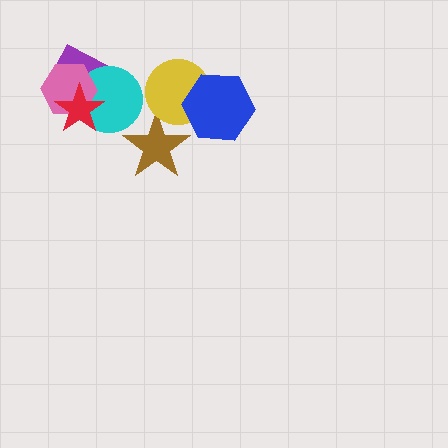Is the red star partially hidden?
No, no other shape covers it.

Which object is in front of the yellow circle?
The blue hexagon is in front of the yellow circle.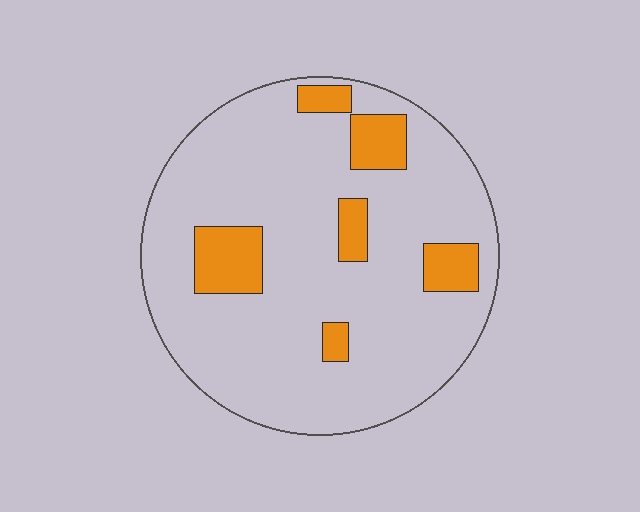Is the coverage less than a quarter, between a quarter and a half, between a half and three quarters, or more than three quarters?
Less than a quarter.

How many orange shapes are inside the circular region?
6.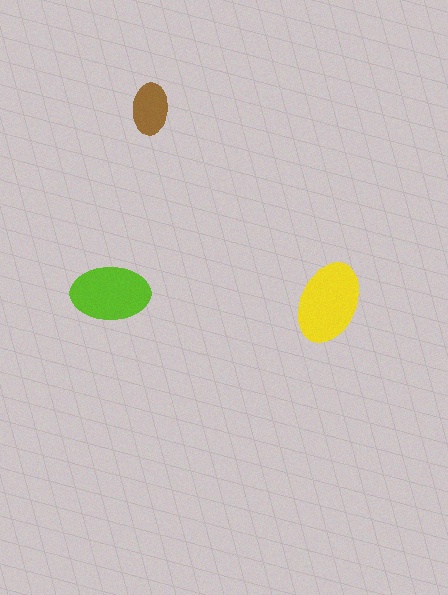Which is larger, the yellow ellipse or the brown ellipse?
The yellow one.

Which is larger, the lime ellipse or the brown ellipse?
The lime one.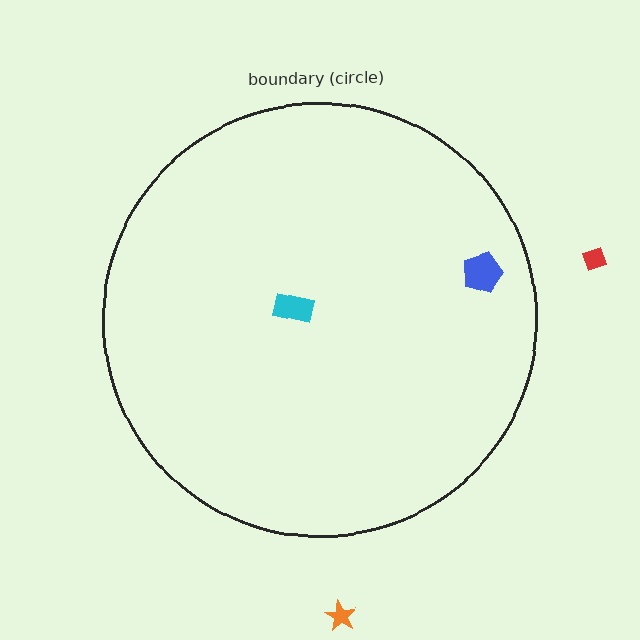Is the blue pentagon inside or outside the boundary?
Inside.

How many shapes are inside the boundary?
2 inside, 2 outside.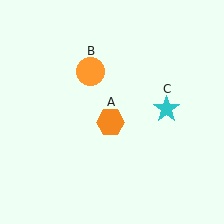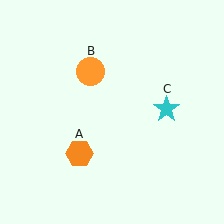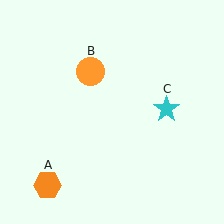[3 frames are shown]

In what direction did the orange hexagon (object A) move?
The orange hexagon (object A) moved down and to the left.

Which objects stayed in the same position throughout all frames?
Orange circle (object B) and cyan star (object C) remained stationary.